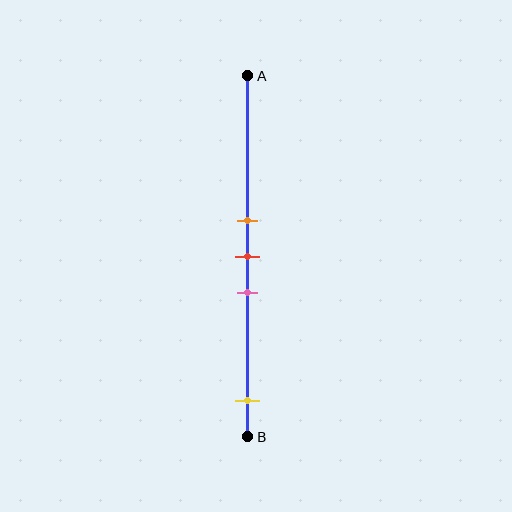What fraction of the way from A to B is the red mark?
The red mark is approximately 50% (0.5) of the way from A to B.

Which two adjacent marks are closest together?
The orange and red marks are the closest adjacent pair.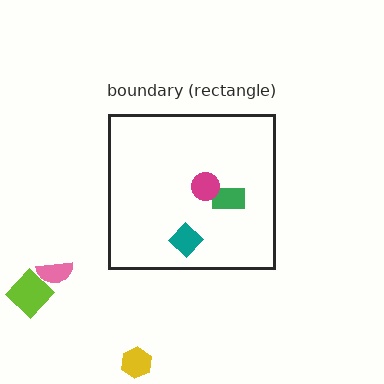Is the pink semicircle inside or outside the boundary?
Outside.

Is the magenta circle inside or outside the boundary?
Inside.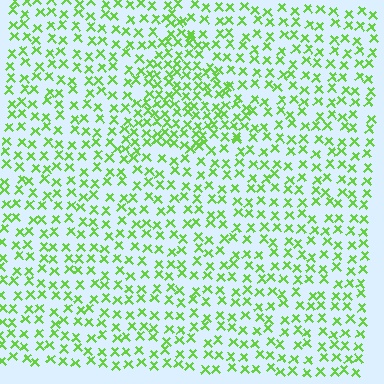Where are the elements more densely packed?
The elements are more densely packed inside the triangle boundary.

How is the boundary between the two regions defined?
The boundary is defined by a change in element density (approximately 1.7x ratio). All elements are the same color, size, and shape.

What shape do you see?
I see a triangle.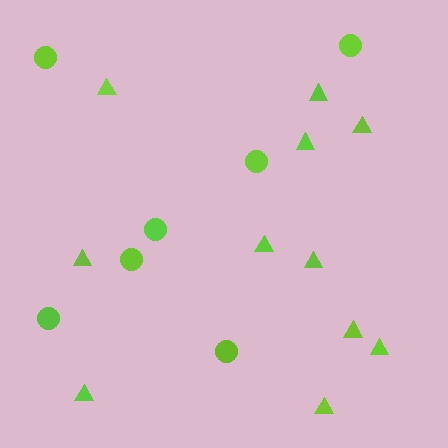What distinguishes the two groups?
There are 2 groups: one group of circles (7) and one group of triangles (11).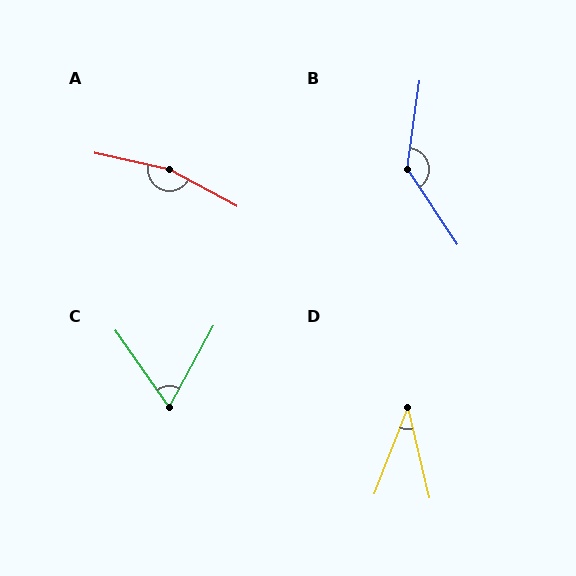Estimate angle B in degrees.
Approximately 138 degrees.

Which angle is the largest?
A, at approximately 164 degrees.